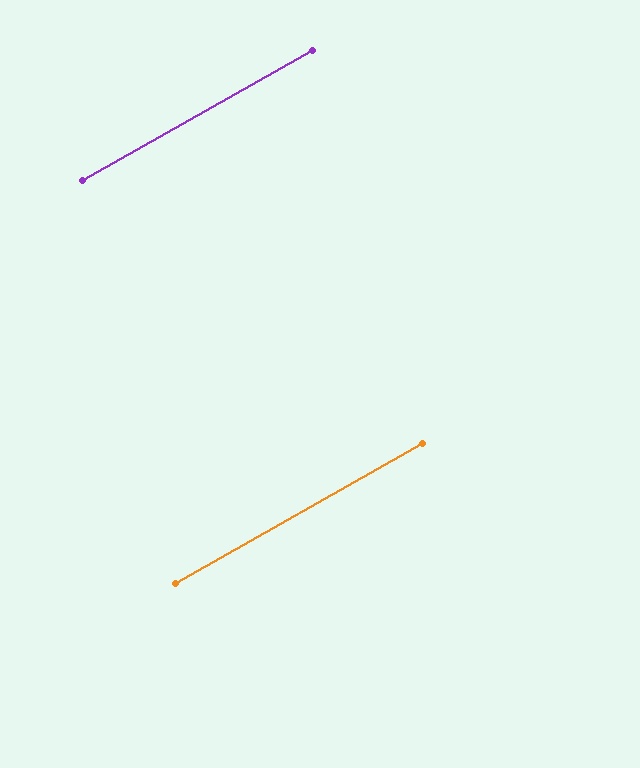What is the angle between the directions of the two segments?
Approximately 0 degrees.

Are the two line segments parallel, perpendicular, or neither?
Parallel — their directions differ by only 0.2°.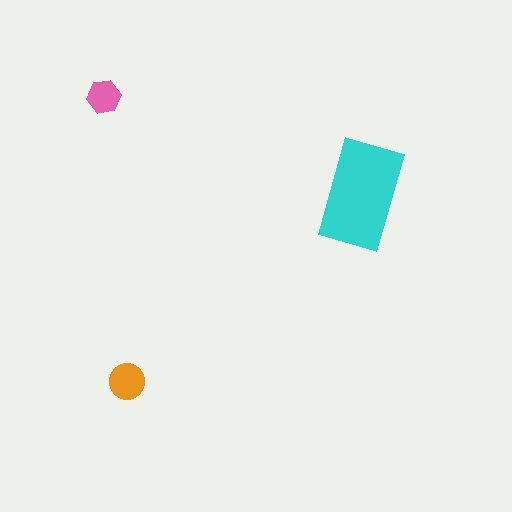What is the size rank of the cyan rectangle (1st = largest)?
1st.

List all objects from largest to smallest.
The cyan rectangle, the orange circle, the pink hexagon.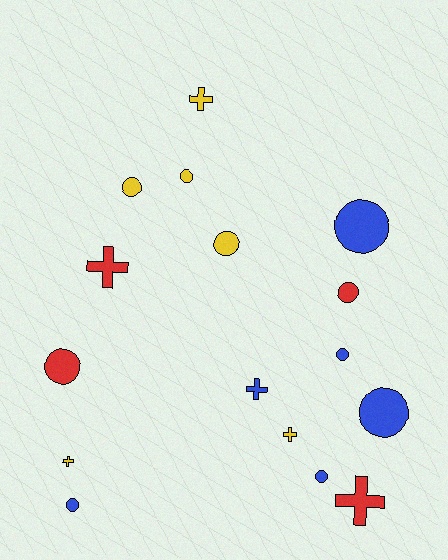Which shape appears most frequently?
Circle, with 10 objects.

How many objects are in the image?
There are 16 objects.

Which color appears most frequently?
Yellow, with 6 objects.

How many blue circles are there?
There are 5 blue circles.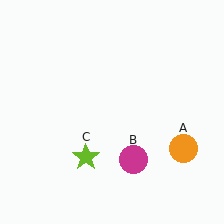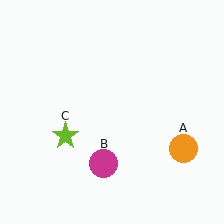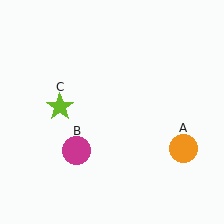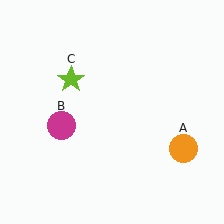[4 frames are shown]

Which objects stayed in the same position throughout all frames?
Orange circle (object A) remained stationary.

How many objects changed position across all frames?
2 objects changed position: magenta circle (object B), lime star (object C).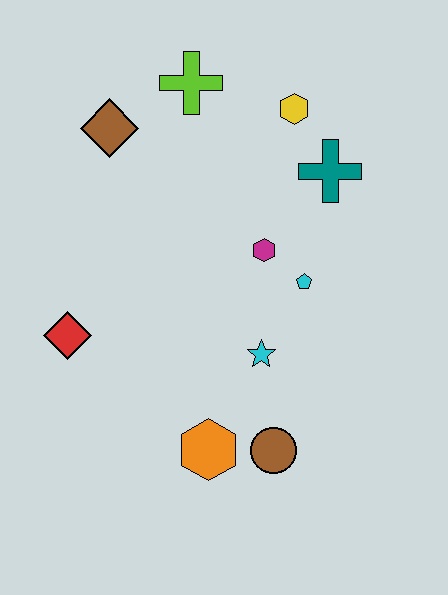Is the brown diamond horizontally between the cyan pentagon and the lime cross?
No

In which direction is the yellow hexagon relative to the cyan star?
The yellow hexagon is above the cyan star.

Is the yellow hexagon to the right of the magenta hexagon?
Yes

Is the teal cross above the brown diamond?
No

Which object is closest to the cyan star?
The cyan pentagon is closest to the cyan star.